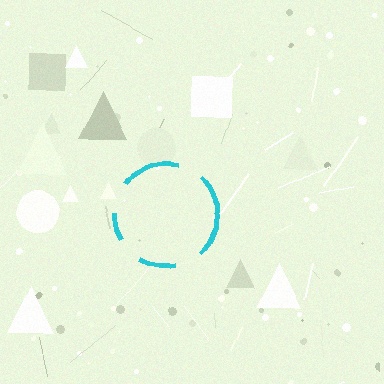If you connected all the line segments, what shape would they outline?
They would outline a circle.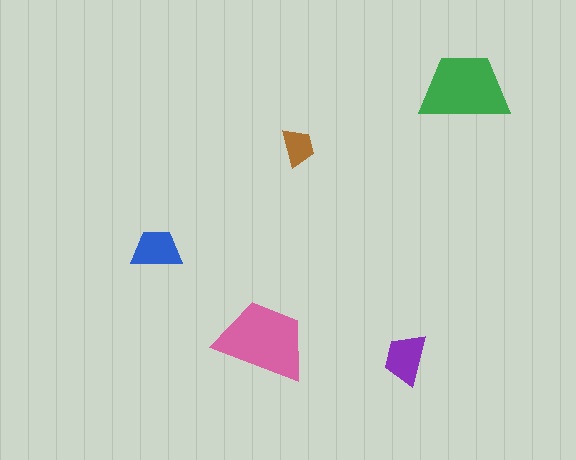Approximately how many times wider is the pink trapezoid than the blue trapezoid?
About 2 times wider.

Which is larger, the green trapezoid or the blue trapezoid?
The green one.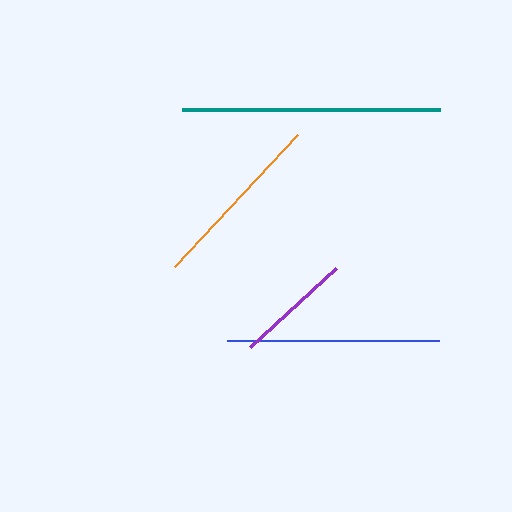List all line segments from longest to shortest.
From longest to shortest: teal, blue, orange, purple.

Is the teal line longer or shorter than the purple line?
The teal line is longer than the purple line.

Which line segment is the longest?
The teal line is the longest at approximately 258 pixels.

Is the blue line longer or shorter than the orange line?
The blue line is longer than the orange line.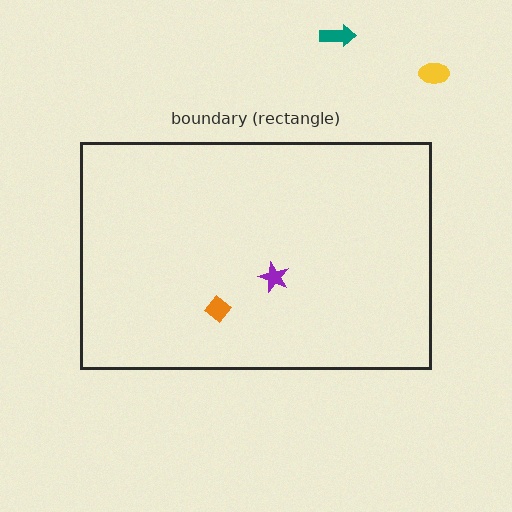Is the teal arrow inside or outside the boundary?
Outside.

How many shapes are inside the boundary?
2 inside, 2 outside.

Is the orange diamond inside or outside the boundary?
Inside.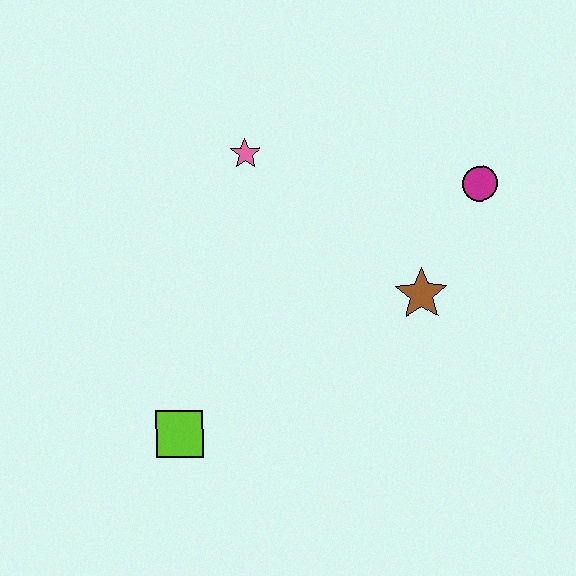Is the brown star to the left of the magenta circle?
Yes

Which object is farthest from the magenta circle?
The lime square is farthest from the magenta circle.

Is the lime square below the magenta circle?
Yes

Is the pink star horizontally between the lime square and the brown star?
Yes